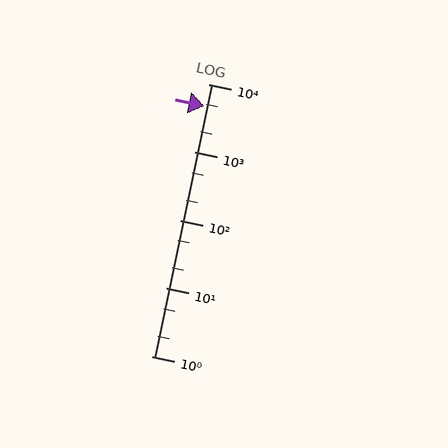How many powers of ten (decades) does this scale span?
The scale spans 4 decades, from 1 to 10000.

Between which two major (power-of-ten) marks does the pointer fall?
The pointer is between 1000 and 10000.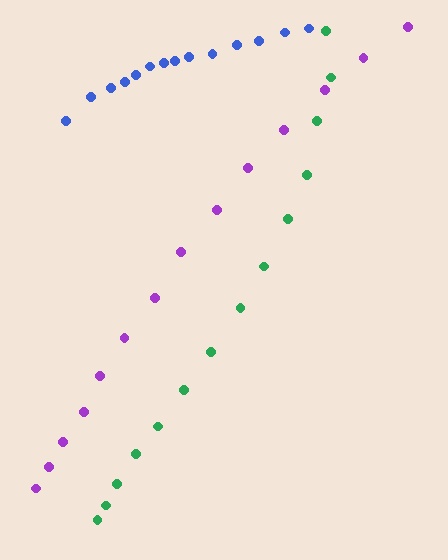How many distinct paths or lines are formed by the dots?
There are 3 distinct paths.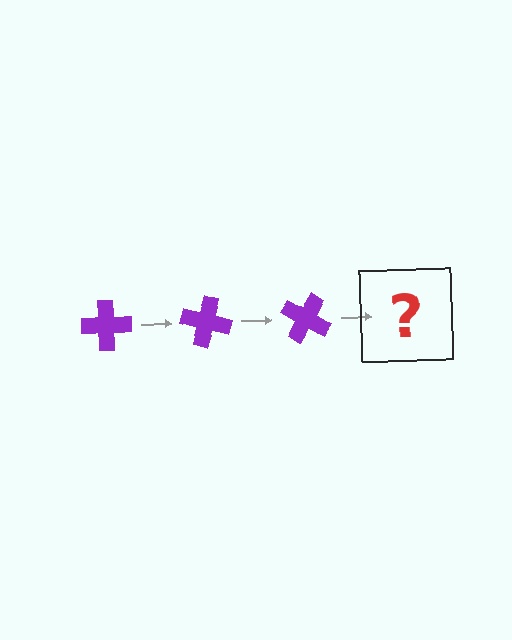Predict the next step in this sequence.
The next step is a purple cross rotated 45 degrees.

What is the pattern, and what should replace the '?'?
The pattern is that the cross rotates 15 degrees each step. The '?' should be a purple cross rotated 45 degrees.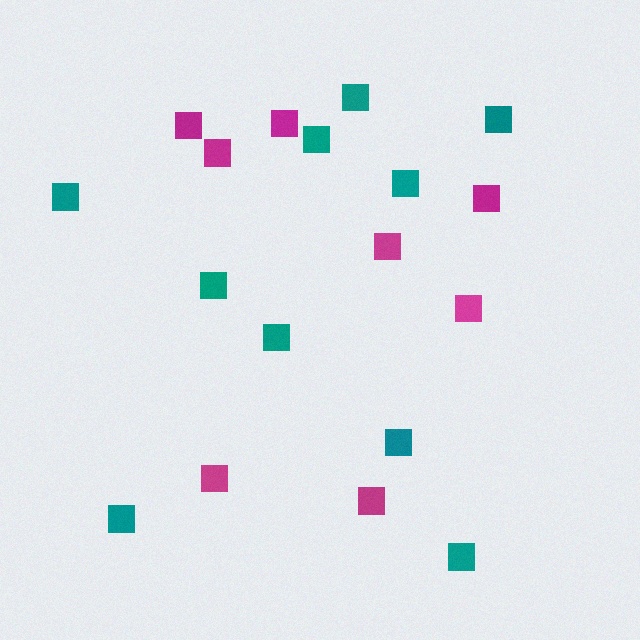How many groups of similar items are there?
There are 2 groups: one group of magenta squares (8) and one group of teal squares (10).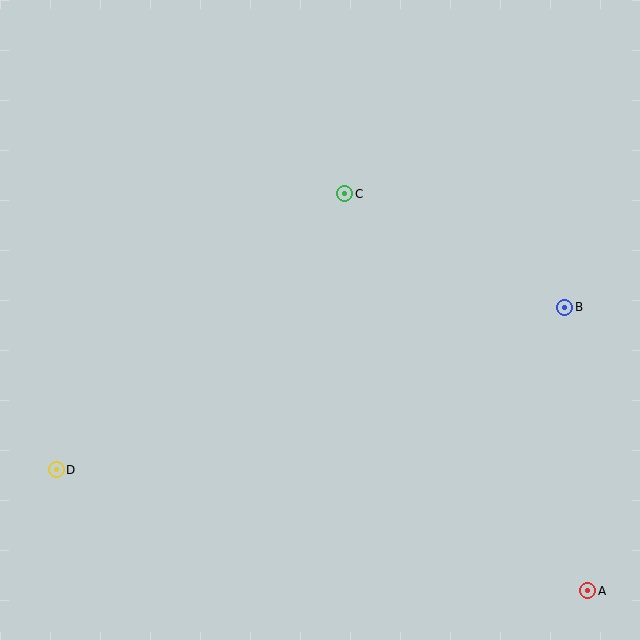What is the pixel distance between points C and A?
The distance between C and A is 466 pixels.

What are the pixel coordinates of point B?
Point B is at (565, 307).